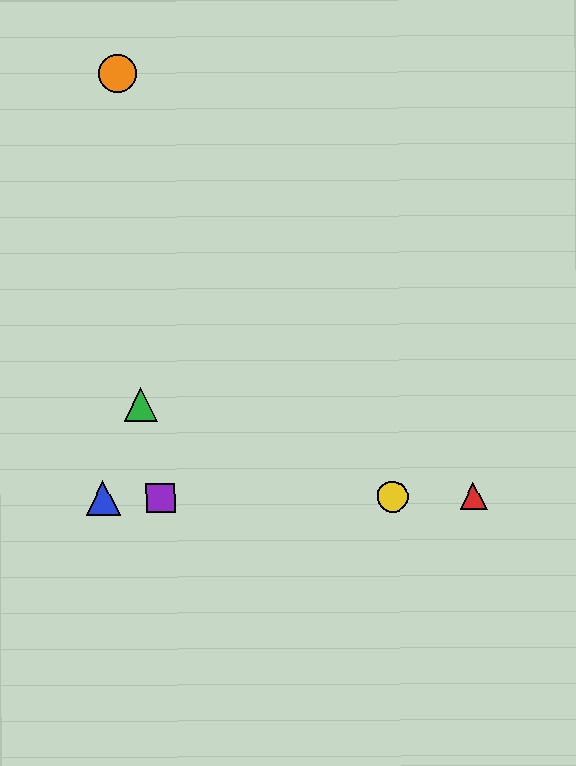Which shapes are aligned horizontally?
The red triangle, the blue triangle, the yellow circle, the purple square are aligned horizontally.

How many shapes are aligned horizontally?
4 shapes (the red triangle, the blue triangle, the yellow circle, the purple square) are aligned horizontally.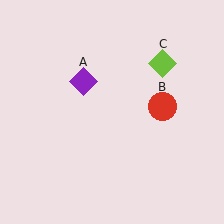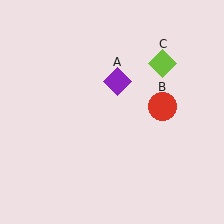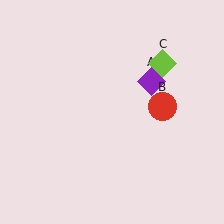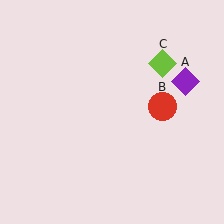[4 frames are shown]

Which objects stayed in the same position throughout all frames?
Red circle (object B) and lime diamond (object C) remained stationary.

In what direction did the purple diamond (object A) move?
The purple diamond (object A) moved right.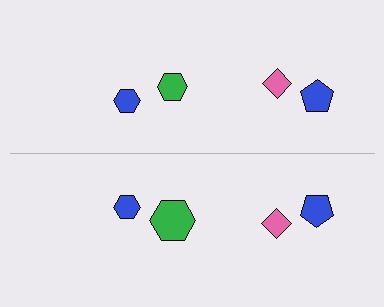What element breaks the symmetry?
The green hexagon on the bottom side has a different size than its mirror counterpart.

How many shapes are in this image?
There are 8 shapes in this image.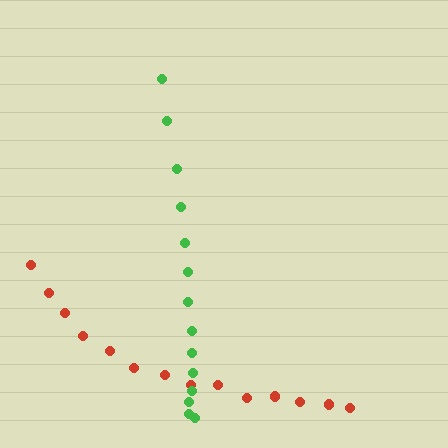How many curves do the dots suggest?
There are 2 distinct paths.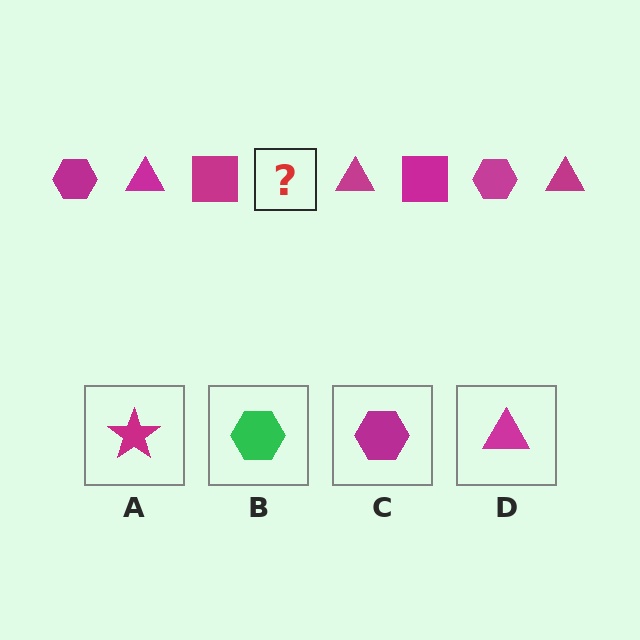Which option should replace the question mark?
Option C.